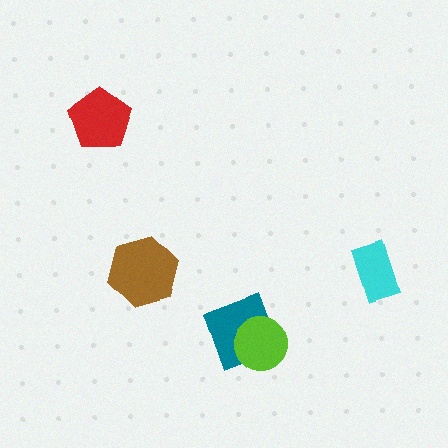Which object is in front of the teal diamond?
The lime circle is in front of the teal diamond.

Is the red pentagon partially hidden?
No, no other shape covers it.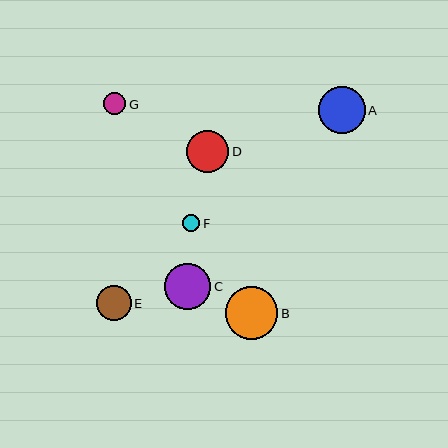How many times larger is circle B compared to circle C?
Circle B is approximately 1.1 times the size of circle C.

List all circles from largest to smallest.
From largest to smallest: B, A, C, D, E, G, F.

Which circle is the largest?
Circle B is the largest with a size of approximately 53 pixels.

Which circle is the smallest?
Circle F is the smallest with a size of approximately 17 pixels.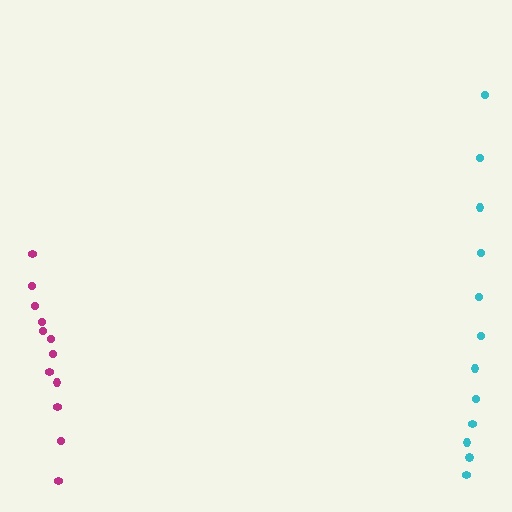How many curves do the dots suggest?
There are 2 distinct paths.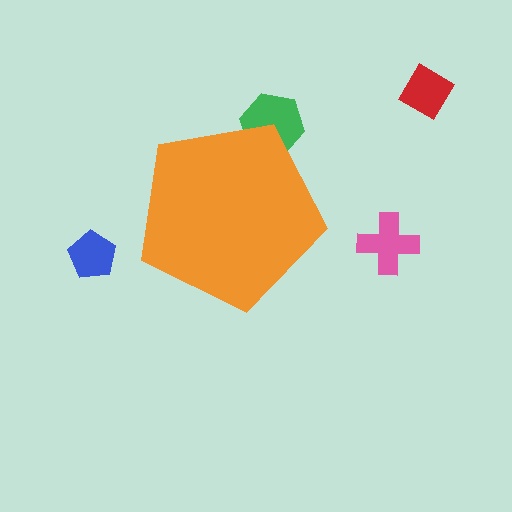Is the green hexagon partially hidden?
Yes, the green hexagon is partially hidden behind the orange pentagon.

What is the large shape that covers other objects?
An orange pentagon.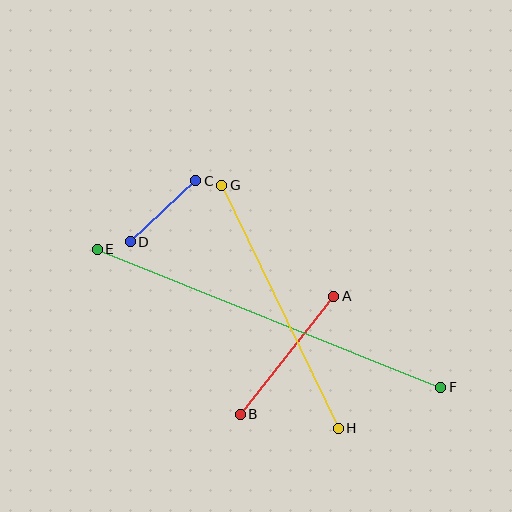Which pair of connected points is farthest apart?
Points E and F are farthest apart.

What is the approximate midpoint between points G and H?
The midpoint is at approximately (280, 307) pixels.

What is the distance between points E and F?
The distance is approximately 370 pixels.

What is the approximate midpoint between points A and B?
The midpoint is at approximately (287, 355) pixels.